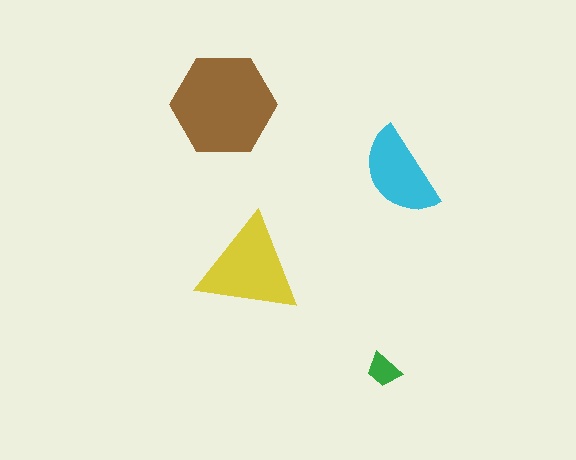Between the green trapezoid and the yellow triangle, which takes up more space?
The yellow triangle.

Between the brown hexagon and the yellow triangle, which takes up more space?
The brown hexagon.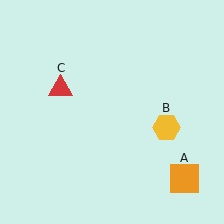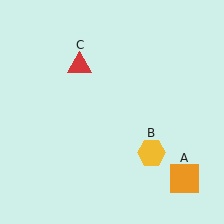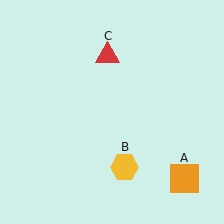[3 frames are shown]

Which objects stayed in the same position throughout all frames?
Orange square (object A) remained stationary.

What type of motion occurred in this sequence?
The yellow hexagon (object B), red triangle (object C) rotated clockwise around the center of the scene.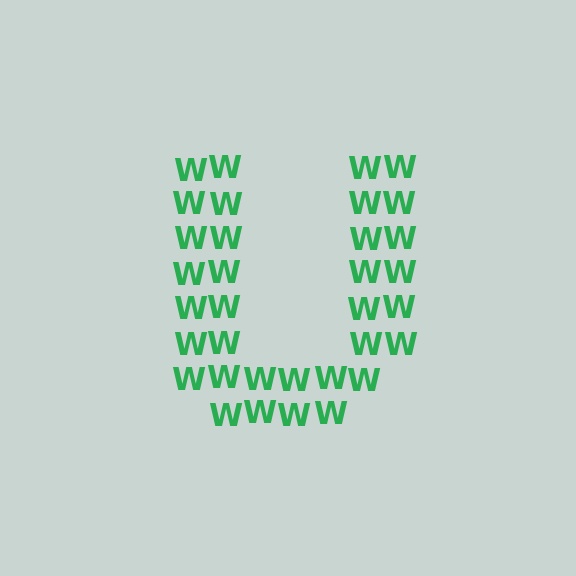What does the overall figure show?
The overall figure shows the letter U.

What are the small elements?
The small elements are letter W's.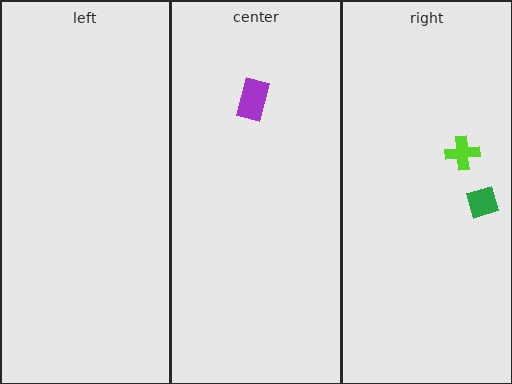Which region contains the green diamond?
The right region.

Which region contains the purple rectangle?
The center region.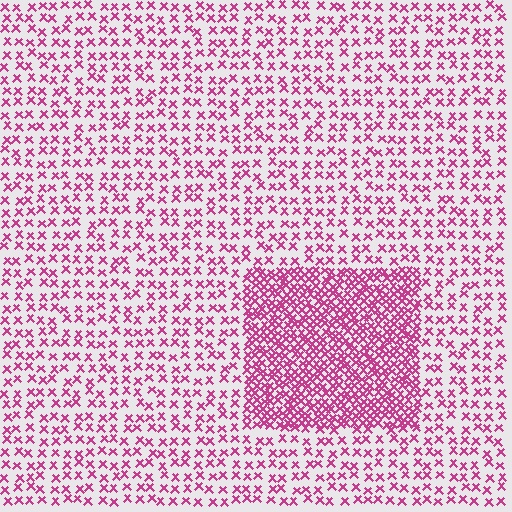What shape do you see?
I see a rectangle.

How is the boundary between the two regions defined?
The boundary is defined by a change in element density (approximately 2.5x ratio). All elements are the same color, size, and shape.